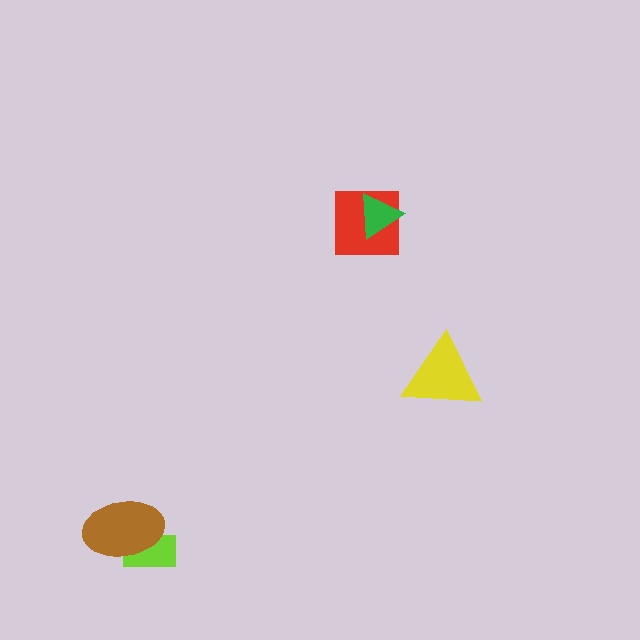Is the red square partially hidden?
Yes, it is partially covered by another shape.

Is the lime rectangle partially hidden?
Yes, it is partially covered by another shape.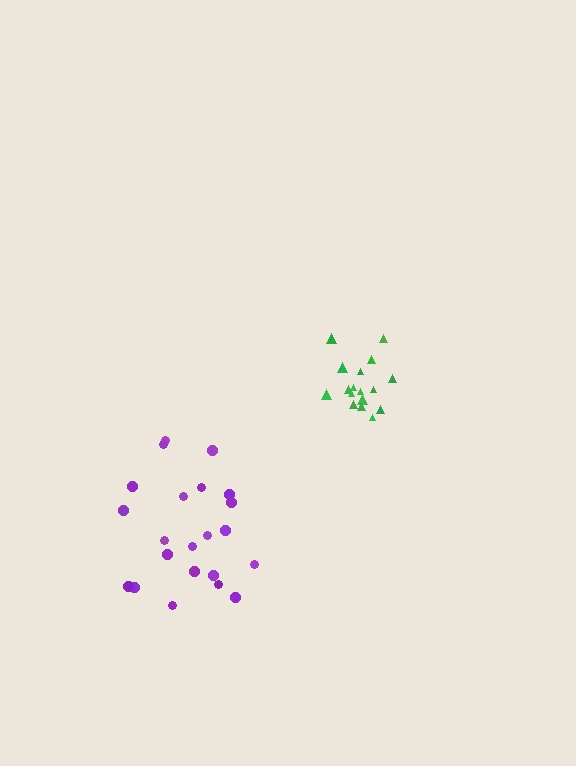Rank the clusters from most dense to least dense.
green, purple.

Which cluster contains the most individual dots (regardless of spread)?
Purple (22).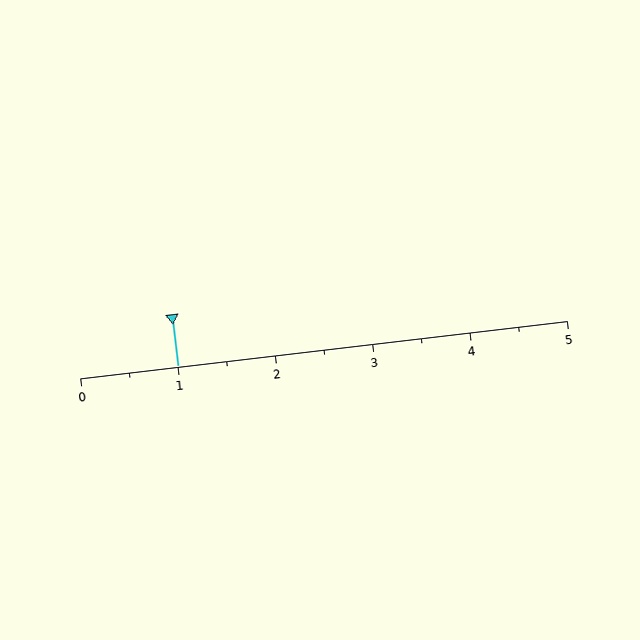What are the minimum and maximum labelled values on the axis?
The axis runs from 0 to 5.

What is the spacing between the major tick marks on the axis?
The major ticks are spaced 1 apart.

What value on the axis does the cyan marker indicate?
The marker indicates approximately 1.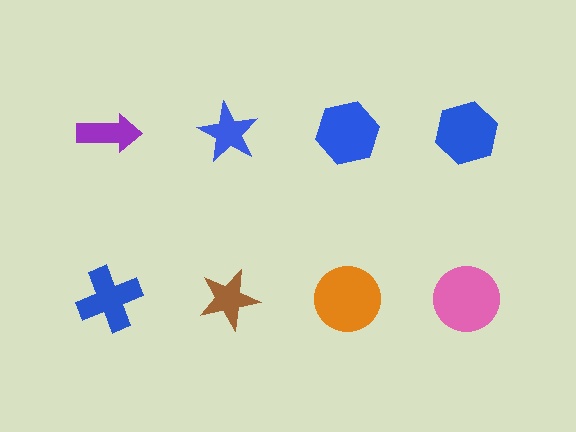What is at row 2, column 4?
A pink circle.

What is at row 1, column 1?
A purple arrow.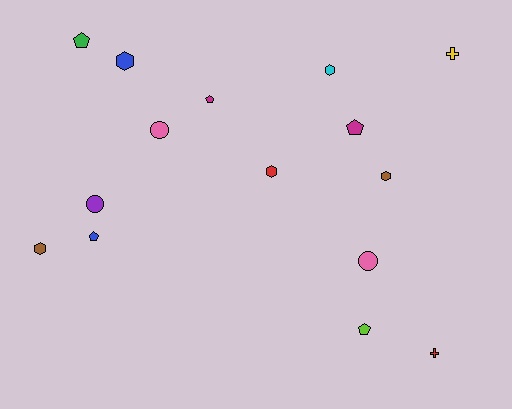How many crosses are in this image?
There are 2 crosses.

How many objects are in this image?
There are 15 objects.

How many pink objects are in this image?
There are 2 pink objects.